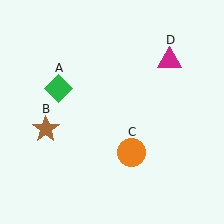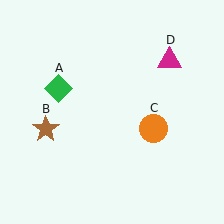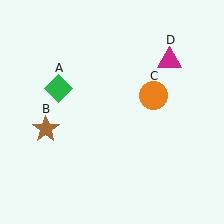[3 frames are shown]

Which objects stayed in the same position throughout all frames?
Green diamond (object A) and brown star (object B) and magenta triangle (object D) remained stationary.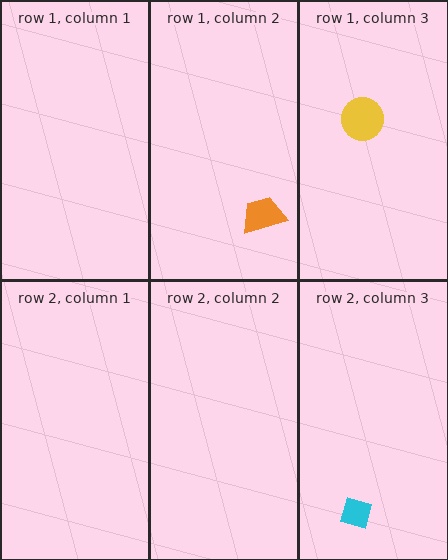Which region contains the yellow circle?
The row 1, column 3 region.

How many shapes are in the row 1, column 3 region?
1.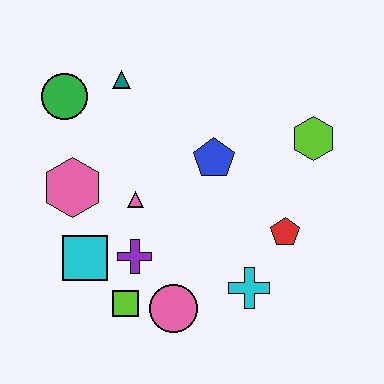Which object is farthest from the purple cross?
The lime hexagon is farthest from the purple cross.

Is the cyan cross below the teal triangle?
Yes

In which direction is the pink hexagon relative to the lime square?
The pink hexagon is above the lime square.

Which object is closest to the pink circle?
The lime square is closest to the pink circle.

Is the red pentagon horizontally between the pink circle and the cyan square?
No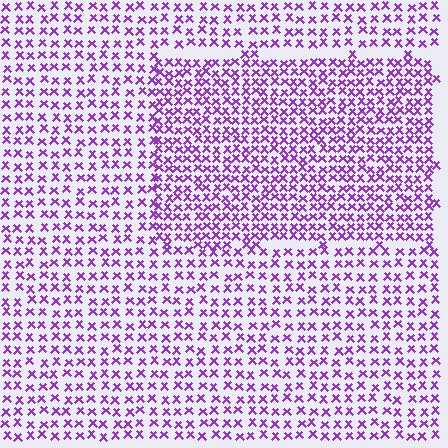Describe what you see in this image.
The image contains small purple elements arranged at two different densities. A rectangle-shaped region is visible where the elements are more densely packed than the surrounding area.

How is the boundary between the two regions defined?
The boundary is defined by a change in element density (approximately 1.6x ratio). All elements are the same color, size, and shape.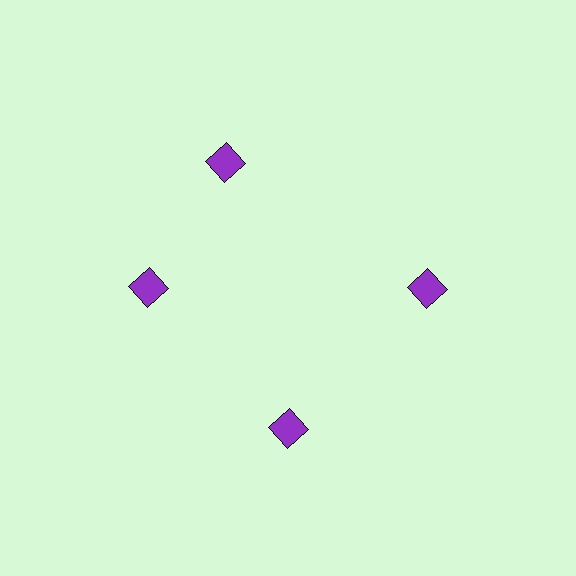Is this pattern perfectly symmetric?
No. The 4 purple squares are arranged in a ring, but one element near the 12 o'clock position is rotated out of alignment along the ring, breaking the 4-fold rotational symmetry.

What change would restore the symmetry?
The symmetry would be restored by rotating it back into even spacing with its neighbors so that all 4 squares sit at equal angles and equal distance from the center.